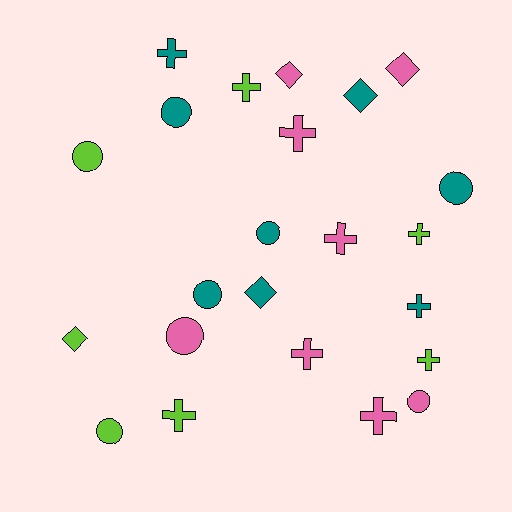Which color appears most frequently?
Teal, with 8 objects.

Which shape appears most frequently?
Cross, with 10 objects.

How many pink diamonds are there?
There are 2 pink diamonds.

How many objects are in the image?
There are 23 objects.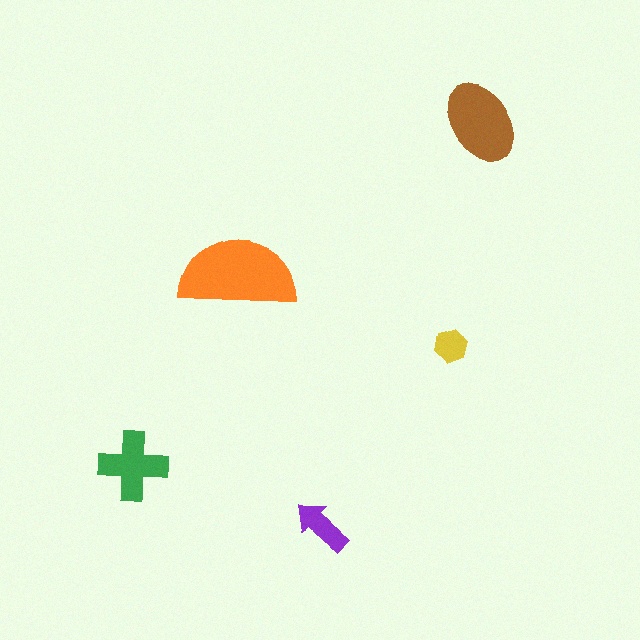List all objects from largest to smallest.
The orange semicircle, the brown ellipse, the green cross, the purple arrow, the yellow hexagon.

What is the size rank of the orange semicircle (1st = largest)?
1st.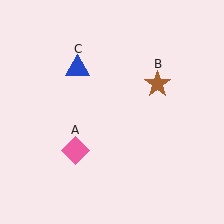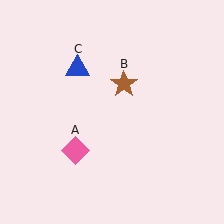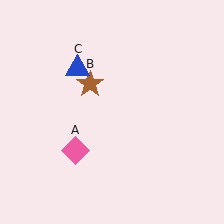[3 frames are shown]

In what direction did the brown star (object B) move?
The brown star (object B) moved left.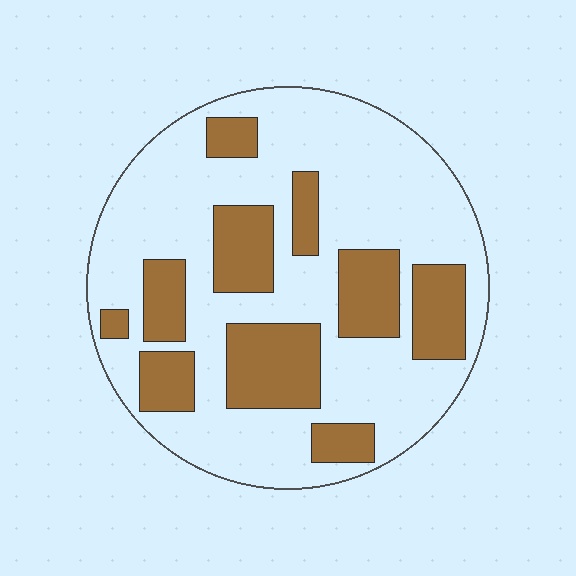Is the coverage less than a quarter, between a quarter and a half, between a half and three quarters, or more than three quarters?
Between a quarter and a half.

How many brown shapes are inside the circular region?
10.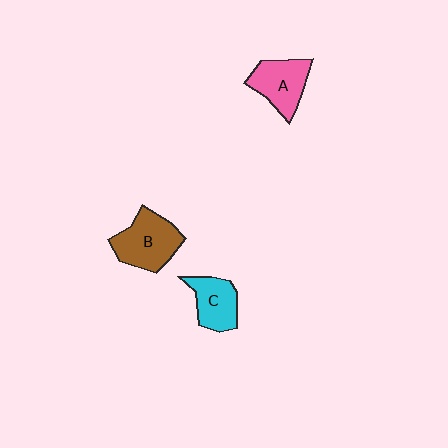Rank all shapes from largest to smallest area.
From largest to smallest: B (brown), A (pink), C (cyan).